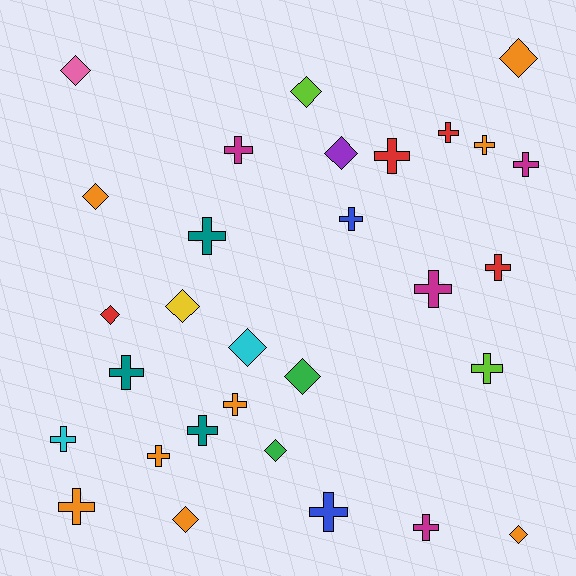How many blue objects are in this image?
There are 2 blue objects.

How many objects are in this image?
There are 30 objects.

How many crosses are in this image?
There are 18 crosses.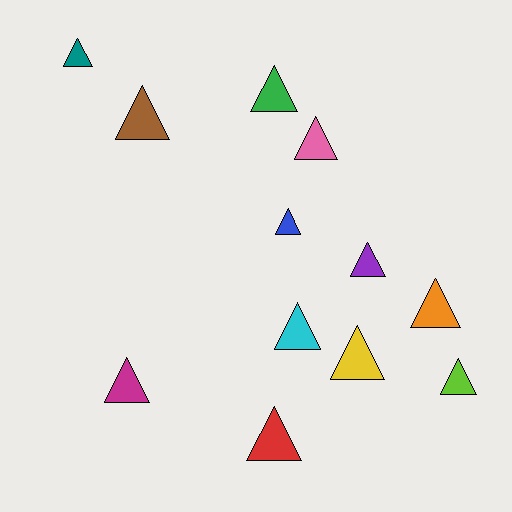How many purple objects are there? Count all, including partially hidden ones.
There is 1 purple object.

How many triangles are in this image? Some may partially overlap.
There are 12 triangles.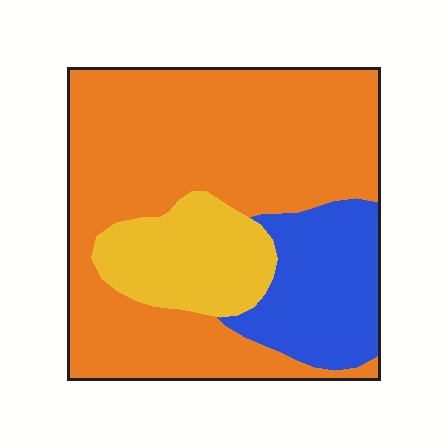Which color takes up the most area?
Orange, at roughly 65%.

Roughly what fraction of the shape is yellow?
Yellow takes up about one sixth (1/6) of the shape.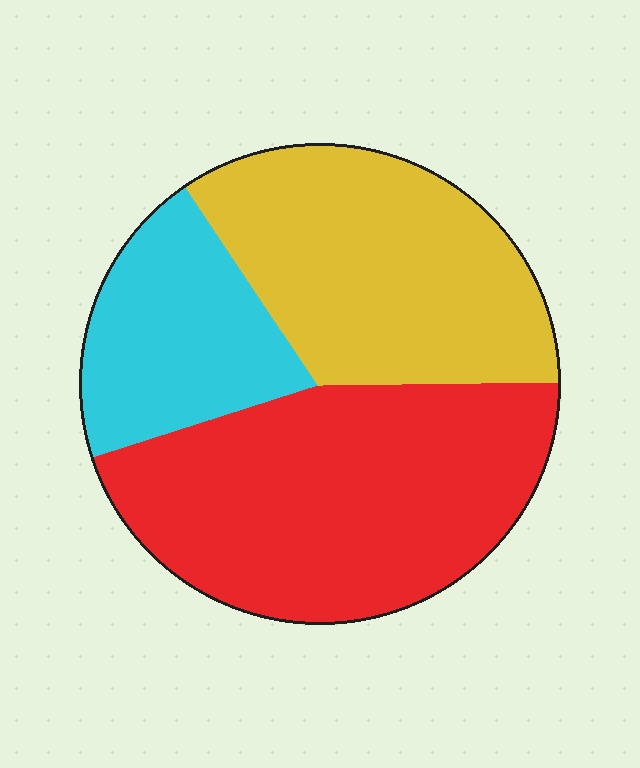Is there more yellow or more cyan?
Yellow.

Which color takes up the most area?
Red, at roughly 45%.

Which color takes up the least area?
Cyan, at roughly 20%.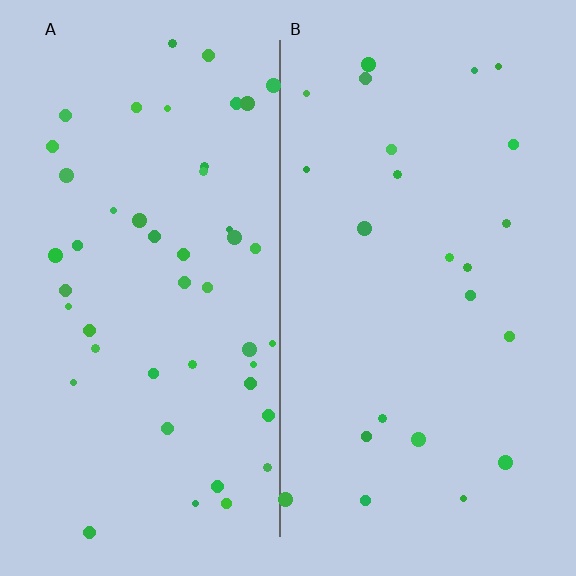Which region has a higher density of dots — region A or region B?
A (the left).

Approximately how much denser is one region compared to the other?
Approximately 2.0× — region A over region B.